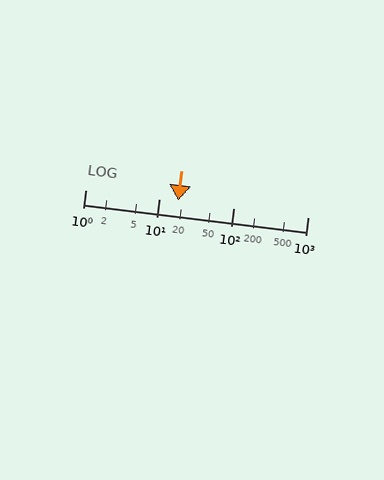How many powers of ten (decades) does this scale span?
The scale spans 3 decades, from 1 to 1000.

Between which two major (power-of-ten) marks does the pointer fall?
The pointer is between 10 and 100.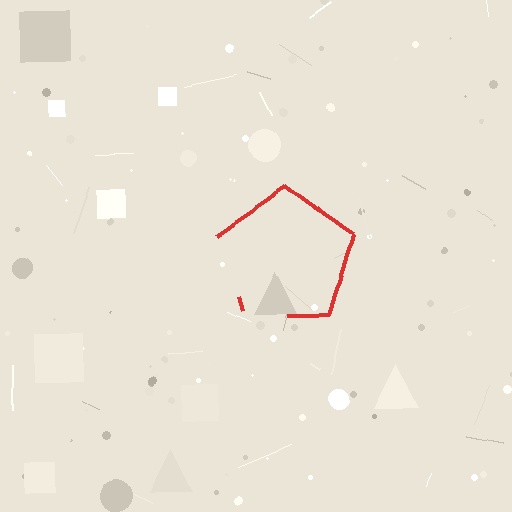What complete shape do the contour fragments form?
The contour fragments form a pentagon.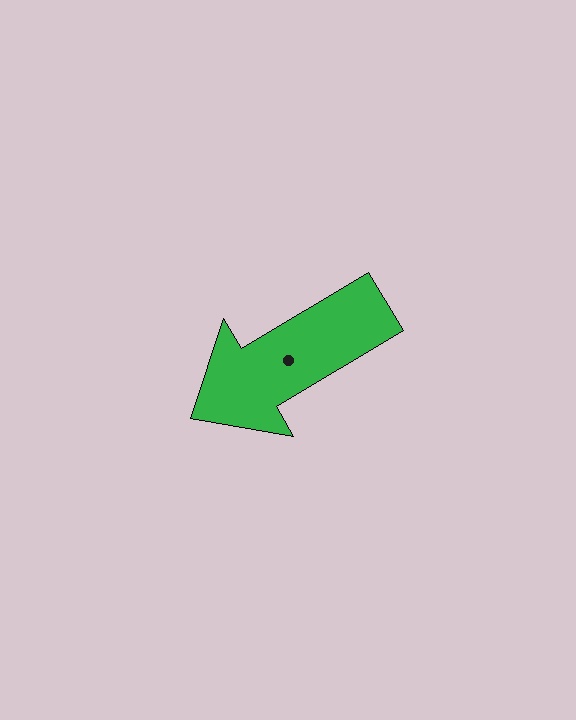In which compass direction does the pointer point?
Southwest.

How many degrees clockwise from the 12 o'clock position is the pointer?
Approximately 239 degrees.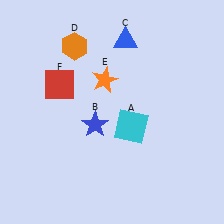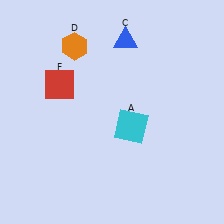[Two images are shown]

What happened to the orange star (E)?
The orange star (E) was removed in Image 2. It was in the top-left area of Image 1.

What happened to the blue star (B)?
The blue star (B) was removed in Image 2. It was in the bottom-left area of Image 1.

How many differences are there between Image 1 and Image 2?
There are 2 differences between the two images.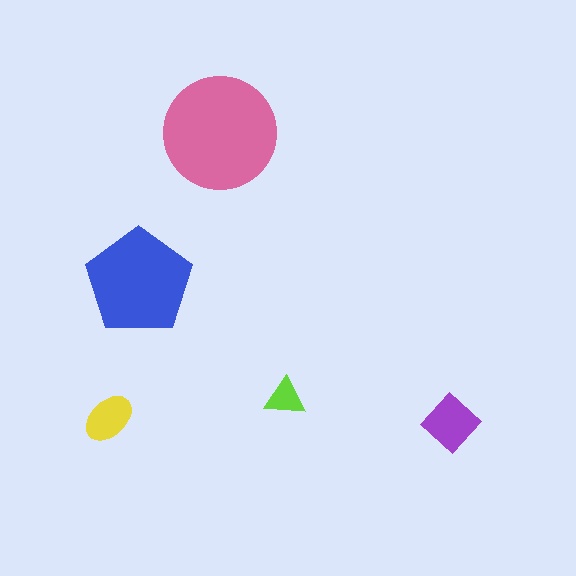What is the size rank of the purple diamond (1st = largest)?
3rd.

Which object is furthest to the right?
The purple diamond is rightmost.